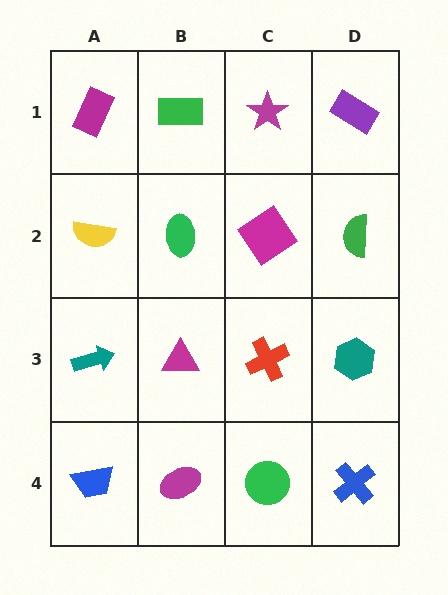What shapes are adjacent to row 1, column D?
A green semicircle (row 2, column D), a magenta star (row 1, column C).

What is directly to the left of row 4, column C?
A magenta ellipse.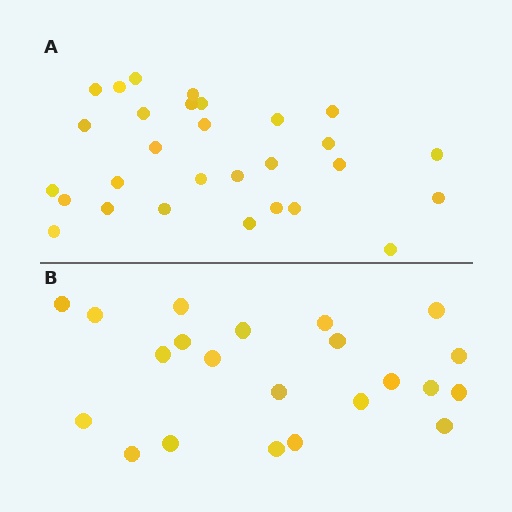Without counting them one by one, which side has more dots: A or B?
Region A (the top region) has more dots.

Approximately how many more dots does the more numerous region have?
Region A has roughly 8 or so more dots than region B.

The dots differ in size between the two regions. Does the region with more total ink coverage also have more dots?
No. Region B has more total ink coverage because its dots are larger, but region A actually contains more individual dots. Total area can be misleading — the number of items is what matters here.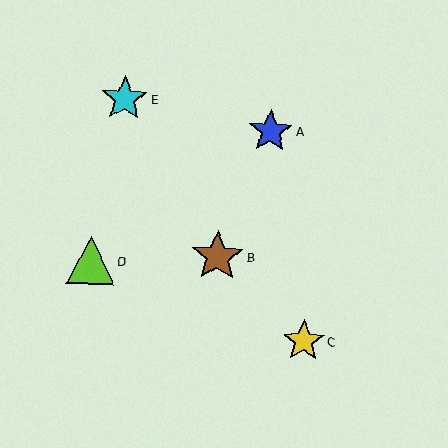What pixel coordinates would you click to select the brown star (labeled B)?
Click at (217, 256) to select the brown star B.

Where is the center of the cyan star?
The center of the cyan star is at (124, 99).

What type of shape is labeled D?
Shape D is a lime triangle.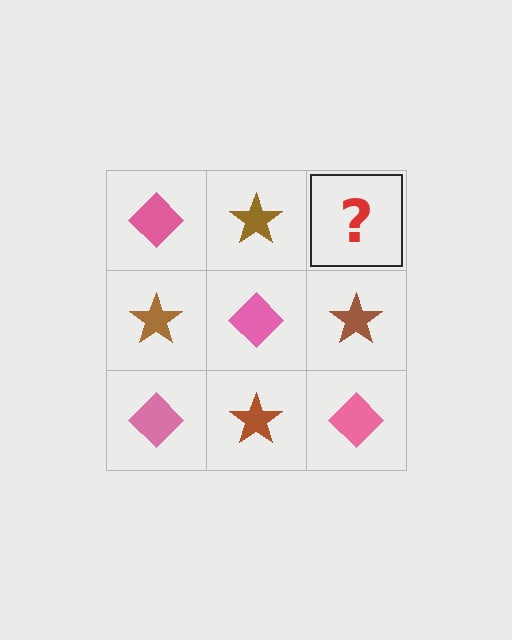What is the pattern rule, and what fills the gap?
The rule is that it alternates pink diamond and brown star in a checkerboard pattern. The gap should be filled with a pink diamond.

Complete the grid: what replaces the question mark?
The question mark should be replaced with a pink diamond.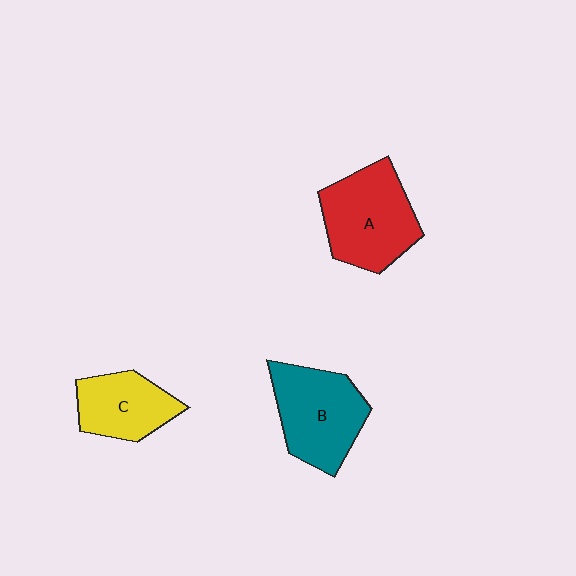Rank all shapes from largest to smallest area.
From largest to smallest: A (red), B (teal), C (yellow).